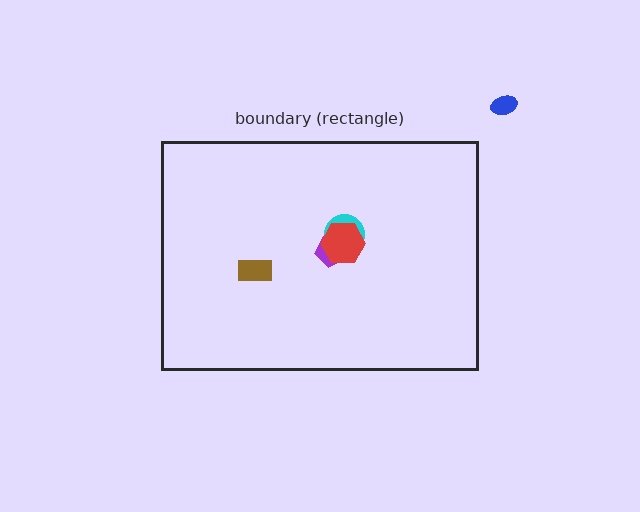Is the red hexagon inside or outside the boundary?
Inside.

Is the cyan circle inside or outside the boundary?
Inside.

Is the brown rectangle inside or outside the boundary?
Inside.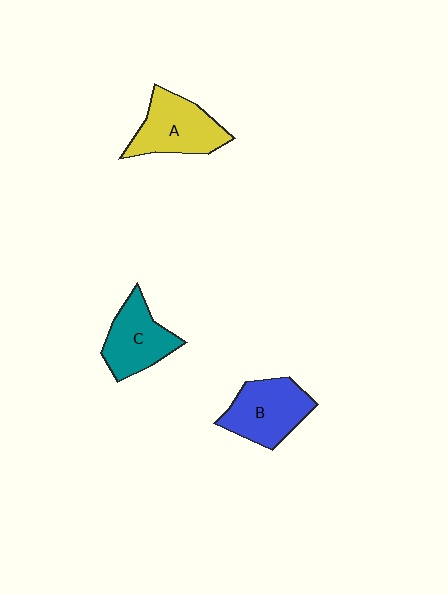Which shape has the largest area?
Shape A (yellow).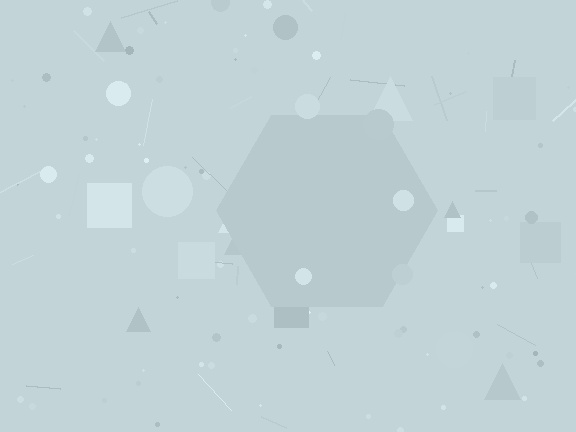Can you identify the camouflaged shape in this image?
The camouflaged shape is a hexagon.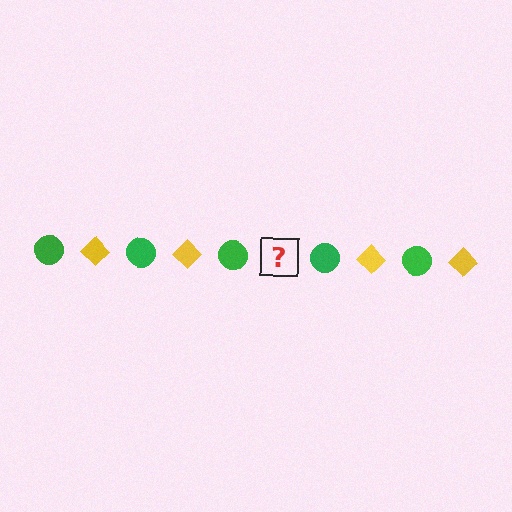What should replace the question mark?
The question mark should be replaced with a yellow diamond.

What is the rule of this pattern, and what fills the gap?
The rule is that the pattern alternates between green circle and yellow diamond. The gap should be filled with a yellow diamond.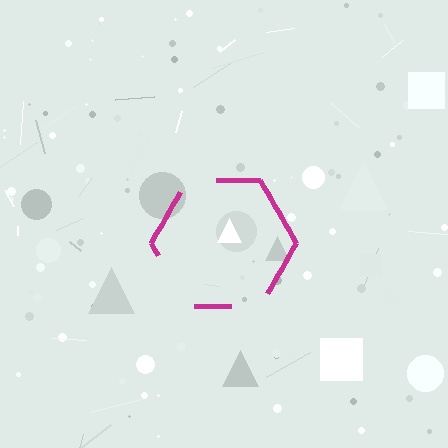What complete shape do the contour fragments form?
The contour fragments form a hexagon.